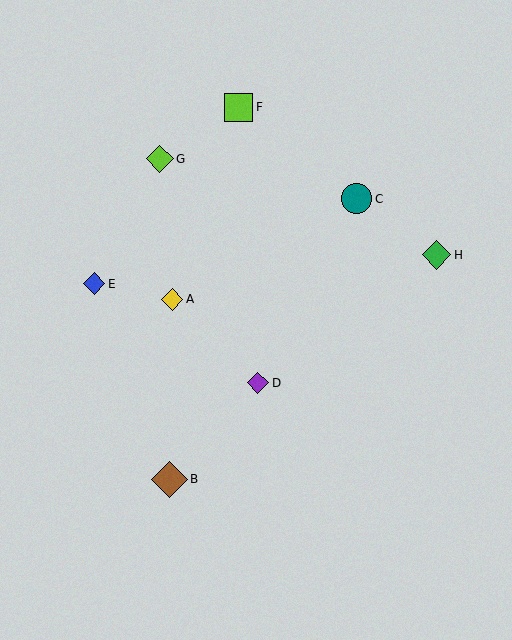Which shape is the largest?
The brown diamond (labeled B) is the largest.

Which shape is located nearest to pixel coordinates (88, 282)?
The blue diamond (labeled E) at (94, 284) is nearest to that location.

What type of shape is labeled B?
Shape B is a brown diamond.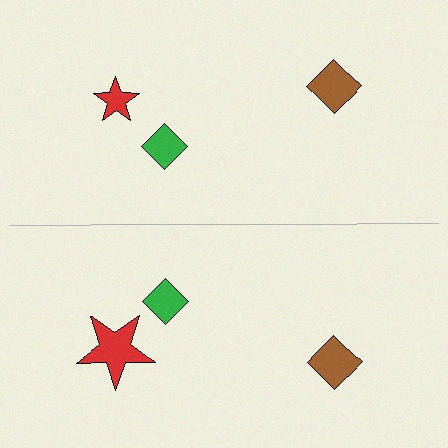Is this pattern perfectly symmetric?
No, the pattern is not perfectly symmetric. The red star on the bottom side has a different size than its mirror counterpart.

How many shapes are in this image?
There are 6 shapes in this image.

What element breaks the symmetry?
The red star on the bottom side has a different size than its mirror counterpart.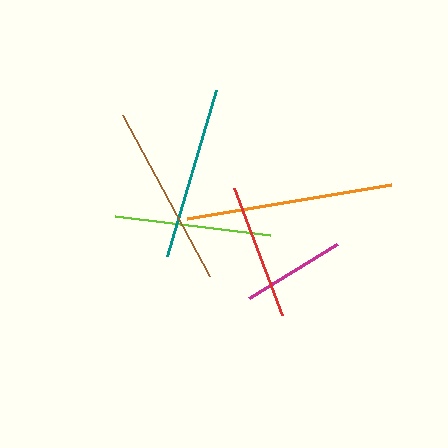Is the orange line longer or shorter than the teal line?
The orange line is longer than the teal line.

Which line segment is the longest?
The orange line is the longest at approximately 206 pixels.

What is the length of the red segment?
The red segment is approximately 136 pixels long.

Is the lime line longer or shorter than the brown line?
The brown line is longer than the lime line.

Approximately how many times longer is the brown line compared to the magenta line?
The brown line is approximately 1.8 times the length of the magenta line.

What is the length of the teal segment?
The teal segment is approximately 173 pixels long.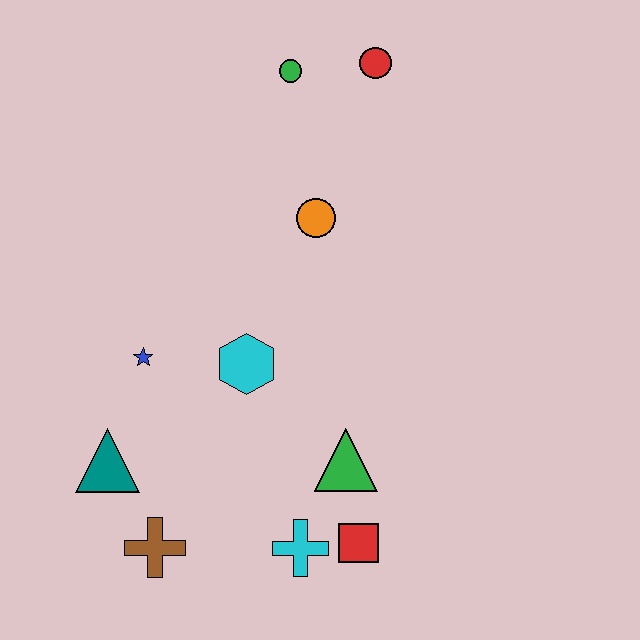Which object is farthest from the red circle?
The brown cross is farthest from the red circle.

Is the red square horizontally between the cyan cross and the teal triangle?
No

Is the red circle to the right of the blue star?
Yes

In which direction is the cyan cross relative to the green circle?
The cyan cross is below the green circle.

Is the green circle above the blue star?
Yes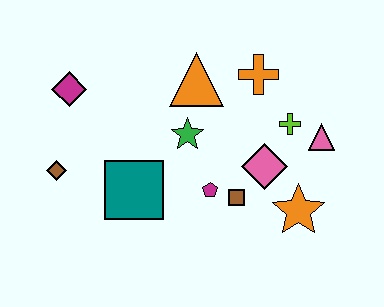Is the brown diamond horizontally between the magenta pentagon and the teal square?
No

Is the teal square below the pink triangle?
Yes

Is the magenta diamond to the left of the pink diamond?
Yes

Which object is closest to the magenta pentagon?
The brown square is closest to the magenta pentagon.